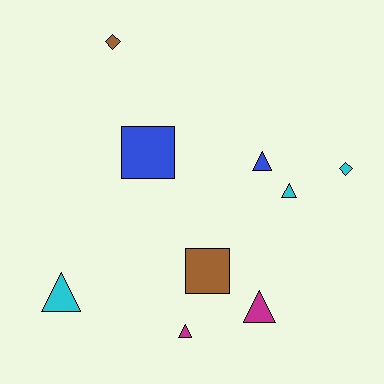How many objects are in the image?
There are 9 objects.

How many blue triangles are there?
There is 1 blue triangle.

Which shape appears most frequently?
Triangle, with 5 objects.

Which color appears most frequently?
Cyan, with 3 objects.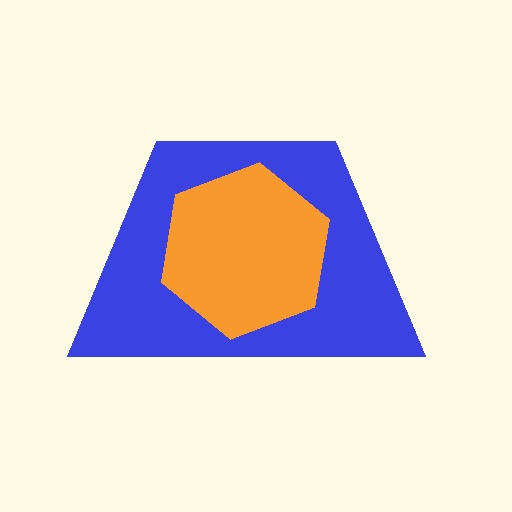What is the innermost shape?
The orange hexagon.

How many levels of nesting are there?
2.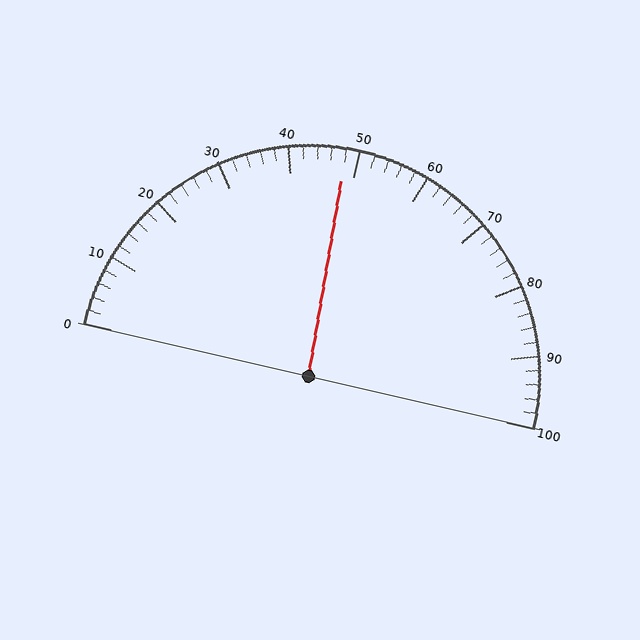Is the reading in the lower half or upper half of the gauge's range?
The reading is in the lower half of the range (0 to 100).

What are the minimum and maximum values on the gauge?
The gauge ranges from 0 to 100.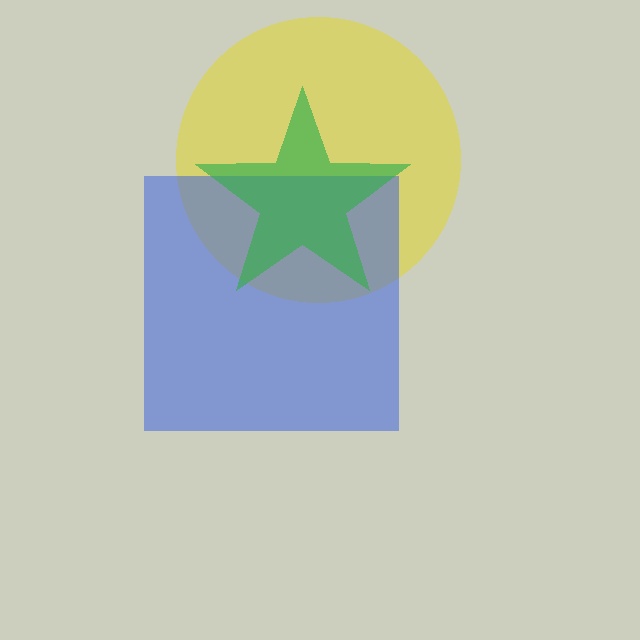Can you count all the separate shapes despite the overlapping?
Yes, there are 3 separate shapes.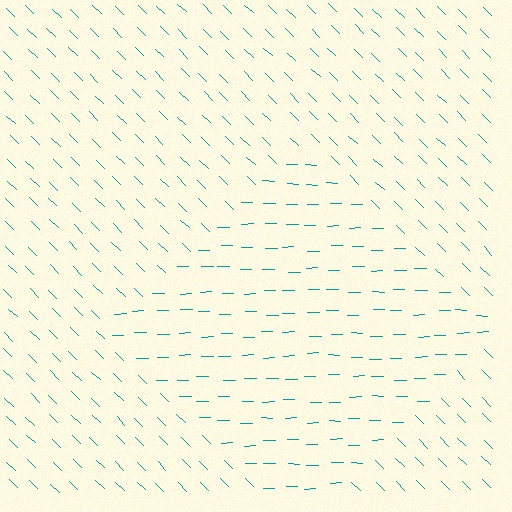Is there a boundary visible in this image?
Yes, there is a texture boundary formed by a change in line orientation.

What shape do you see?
I see a diamond.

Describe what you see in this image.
The image is filled with small teal line segments. A diamond region in the image has lines oriented differently from the surrounding lines, creating a visible texture boundary.